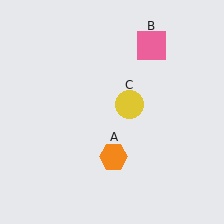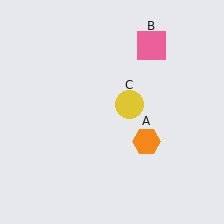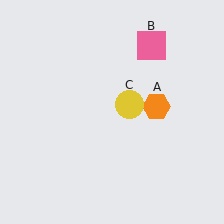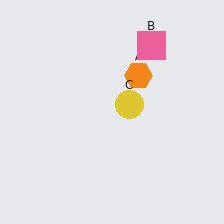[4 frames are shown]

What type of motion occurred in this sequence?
The orange hexagon (object A) rotated counterclockwise around the center of the scene.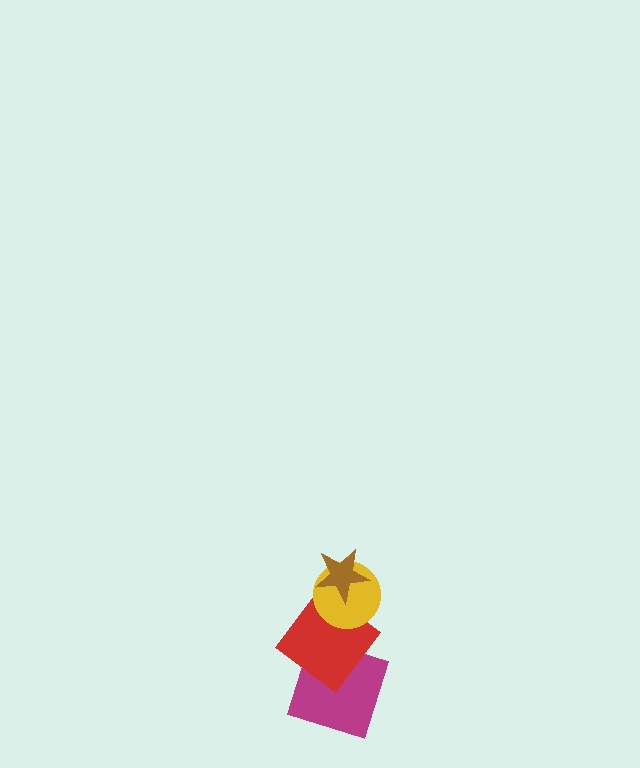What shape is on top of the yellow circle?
The brown star is on top of the yellow circle.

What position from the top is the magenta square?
The magenta square is 4th from the top.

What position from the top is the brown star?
The brown star is 1st from the top.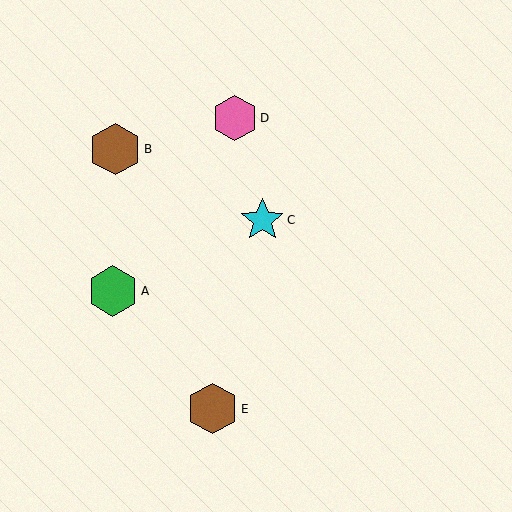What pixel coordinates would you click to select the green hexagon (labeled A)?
Click at (113, 291) to select the green hexagon A.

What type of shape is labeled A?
Shape A is a green hexagon.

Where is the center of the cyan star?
The center of the cyan star is at (262, 220).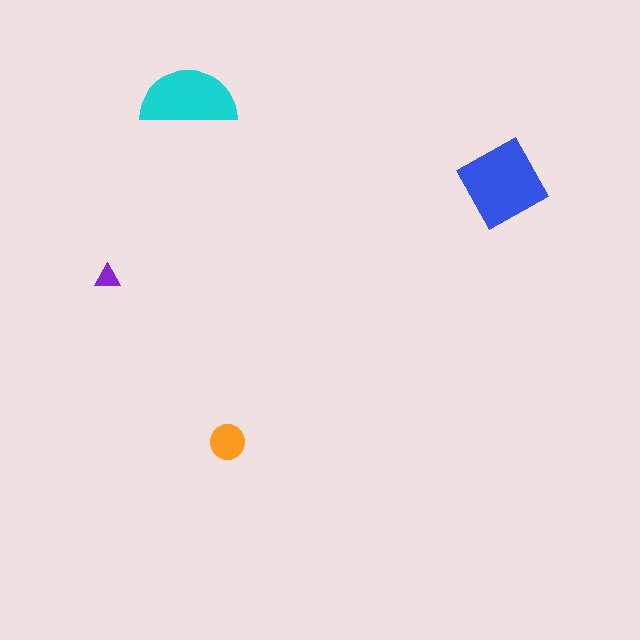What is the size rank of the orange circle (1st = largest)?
3rd.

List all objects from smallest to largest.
The purple triangle, the orange circle, the cyan semicircle, the blue diamond.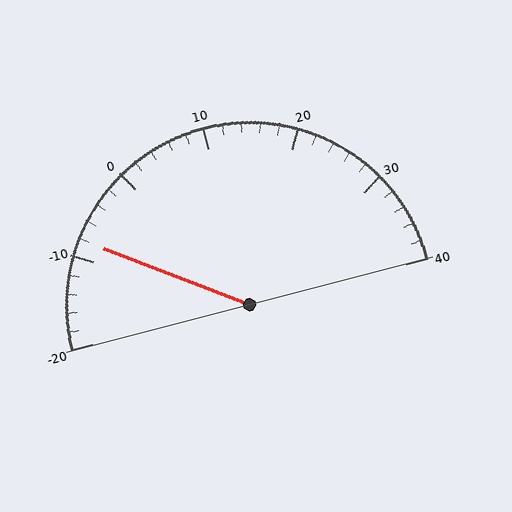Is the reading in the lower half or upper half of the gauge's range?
The reading is in the lower half of the range (-20 to 40).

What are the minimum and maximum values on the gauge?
The gauge ranges from -20 to 40.